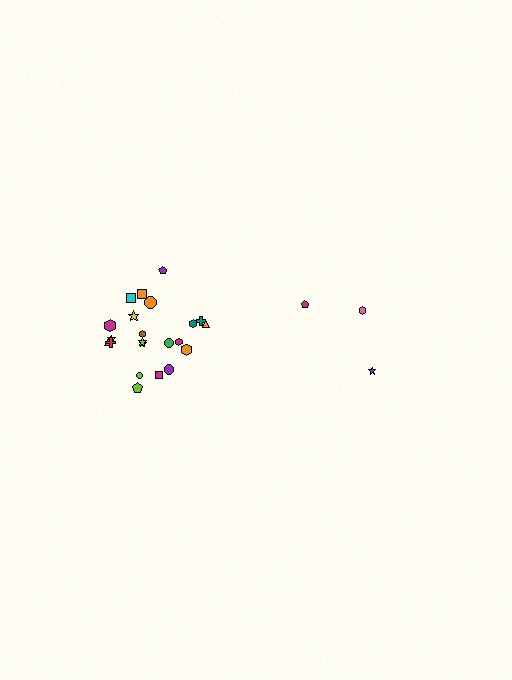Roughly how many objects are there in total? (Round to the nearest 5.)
Roughly 25 objects in total.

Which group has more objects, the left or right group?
The left group.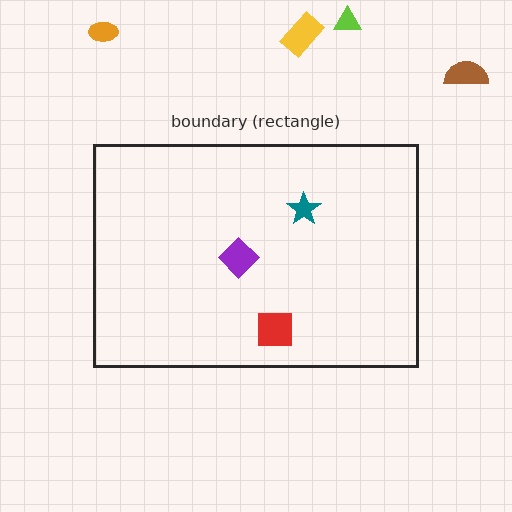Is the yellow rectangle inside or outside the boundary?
Outside.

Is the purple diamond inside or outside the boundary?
Inside.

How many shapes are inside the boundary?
3 inside, 4 outside.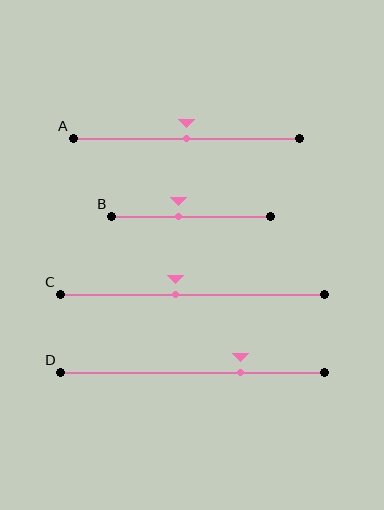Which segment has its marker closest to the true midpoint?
Segment A has its marker closest to the true midpoint.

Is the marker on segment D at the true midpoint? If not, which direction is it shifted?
No, the marker on segment D is shifted to the right by about 18% of the segment length.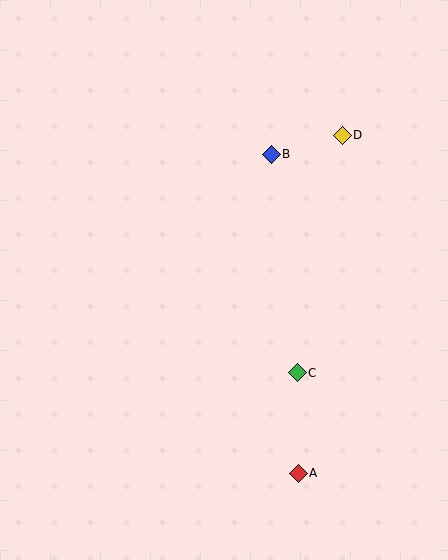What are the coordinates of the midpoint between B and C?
The midpoint between B and C is at (284, 264).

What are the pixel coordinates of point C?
Point C is at (297, 373).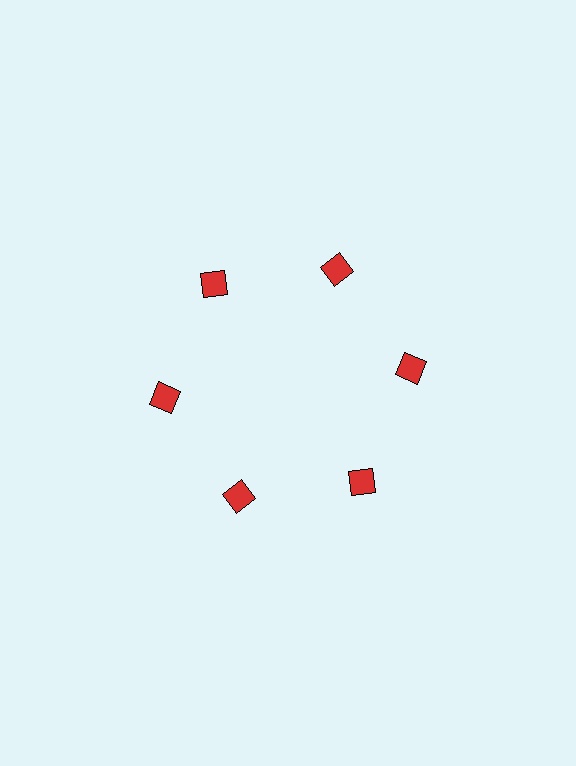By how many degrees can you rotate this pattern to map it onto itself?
The pattern maps onto itself every 60 degrees of rotation.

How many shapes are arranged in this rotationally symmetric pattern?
There are 6 shapes, arranged in 6 groups of 1.